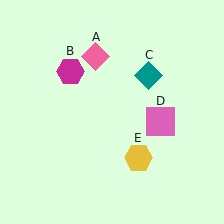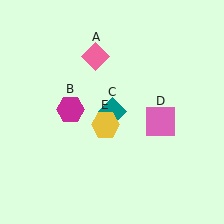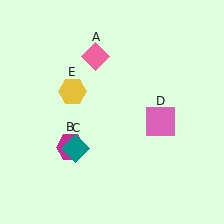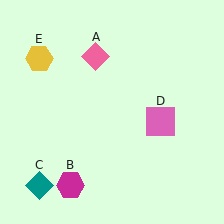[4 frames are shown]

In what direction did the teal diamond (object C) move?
The teal diamond (object C) moved down and to the left.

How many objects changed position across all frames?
3 objects changed position: magenta hexagon (object B), teal diamond (object C), yellow hexagon (object E).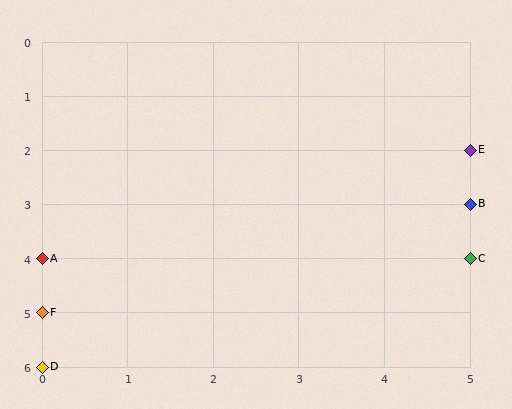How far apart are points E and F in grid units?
Points E and F are 5 columns and 3 rows apart (about 5.8 grid units diagonally).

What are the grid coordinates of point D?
Point D is at grid coordinates (0, 6).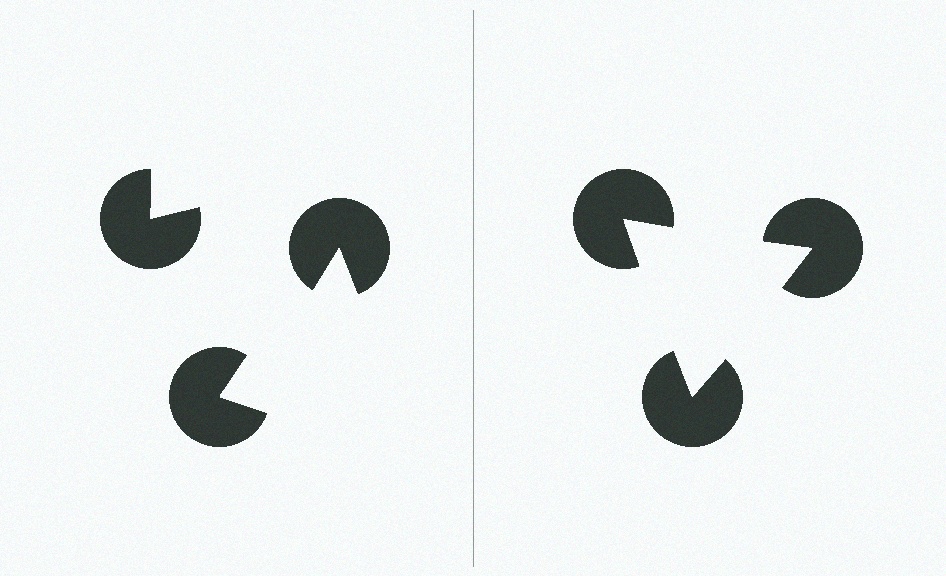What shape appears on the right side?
An illusory triangle.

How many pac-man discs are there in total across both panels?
6 — 3 on each side.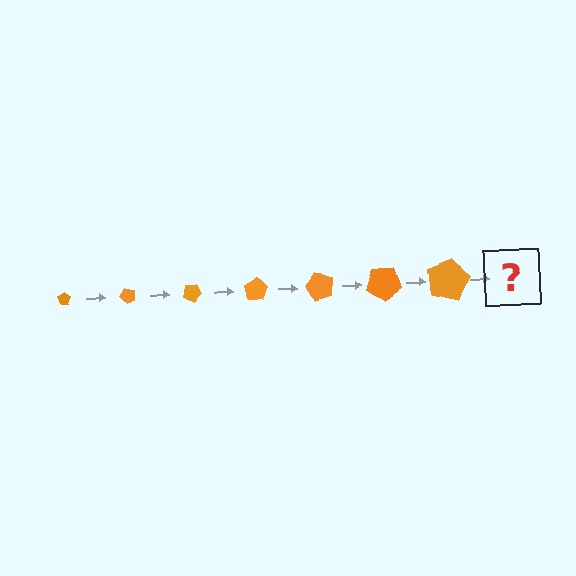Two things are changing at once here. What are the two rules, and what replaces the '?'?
The two rules are that the pentagon grows larger each step and it rotates 50 degrees each step. The '?' should be a pentagon, larger than the previous one and rotated 350 degrees from the start.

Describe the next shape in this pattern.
It should be a pentagon, larger than the previous one and rotated 350 degrees from the start.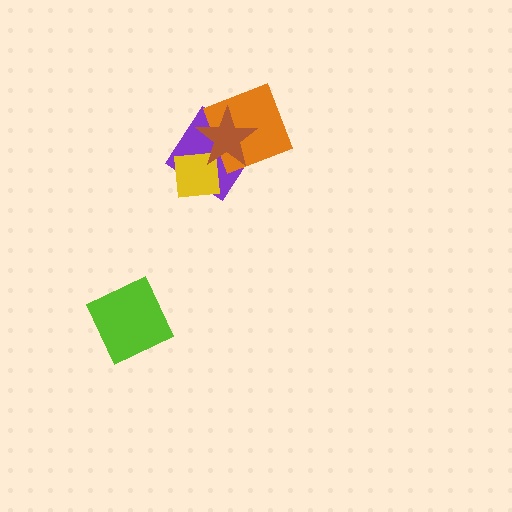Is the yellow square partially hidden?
Yes, it is partially covered by another shape.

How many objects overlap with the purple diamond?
3 objects overlap with the purple diamond.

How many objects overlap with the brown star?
3 objects overlap with the brown star.